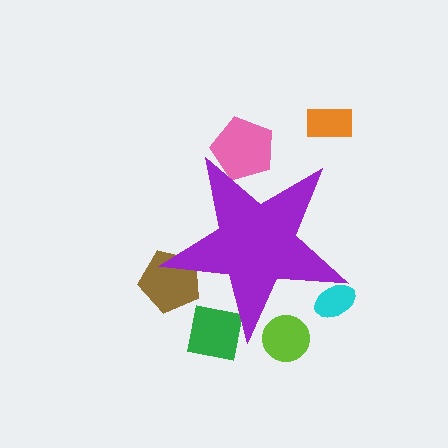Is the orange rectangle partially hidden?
No, the orange rectangle is fully visible.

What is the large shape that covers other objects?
A purple star.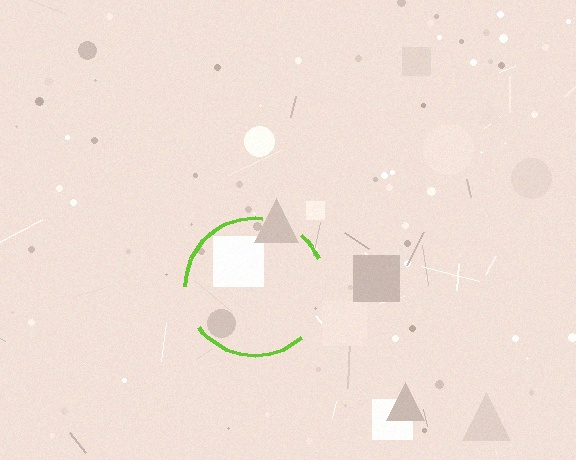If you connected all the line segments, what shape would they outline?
They would outline a circle.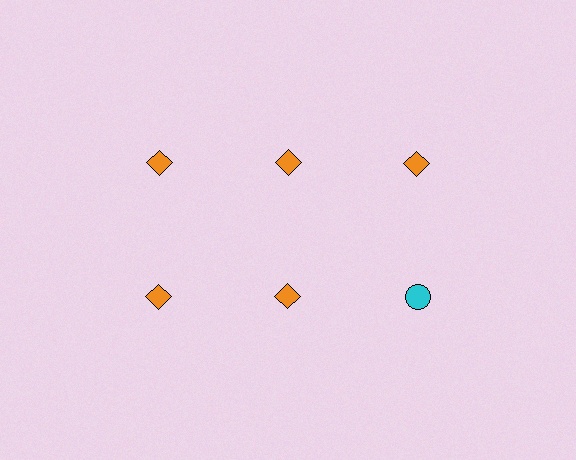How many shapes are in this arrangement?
There are 6 shapes arranged in a grid pattern.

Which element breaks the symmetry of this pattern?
The cyan circle in the second row, center column breaks the symmetry. All other shapes are orange diamonds.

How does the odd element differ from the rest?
It differs in both color (cyan instead of orange) and shape (circle instead of diamond).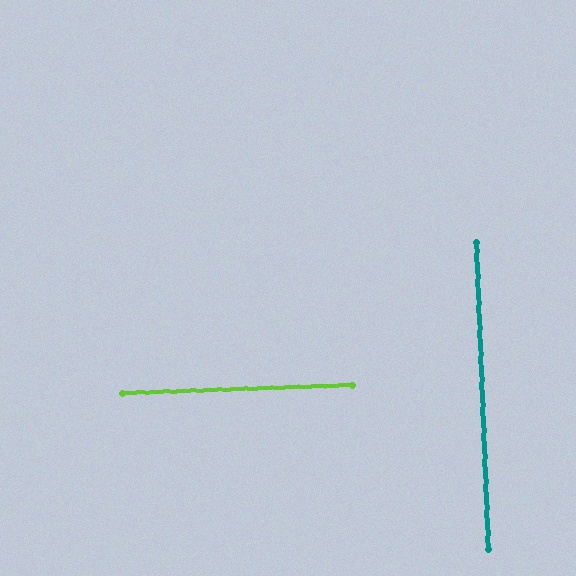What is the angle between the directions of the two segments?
Approximately 90 degrees.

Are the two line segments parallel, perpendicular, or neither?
Perpendicular — they meet at approximately 90°.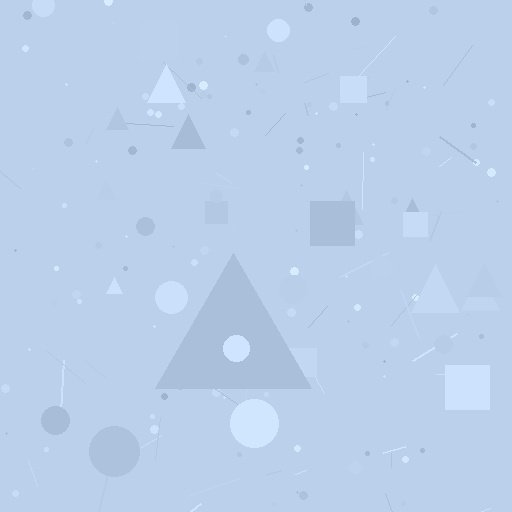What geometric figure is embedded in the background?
A triangle is embedded in the background.